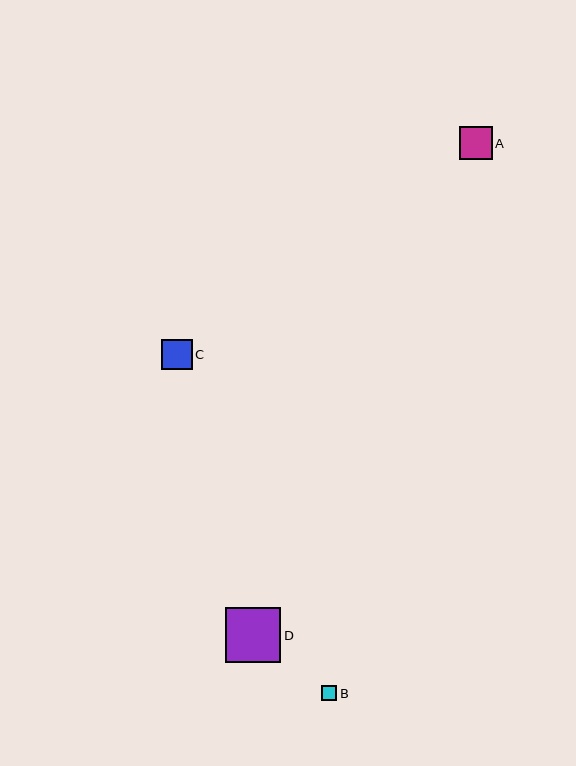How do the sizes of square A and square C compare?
Square A and square C are approximately the same size.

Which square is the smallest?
Square B is the smallest with a size of approximately 16 pixels.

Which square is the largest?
Square D is the largest with a size of approximately 55 pixels.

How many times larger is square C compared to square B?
Square C is approximately 1.9 times the size of square B.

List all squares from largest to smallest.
From largest to smallest: D, A, C, B.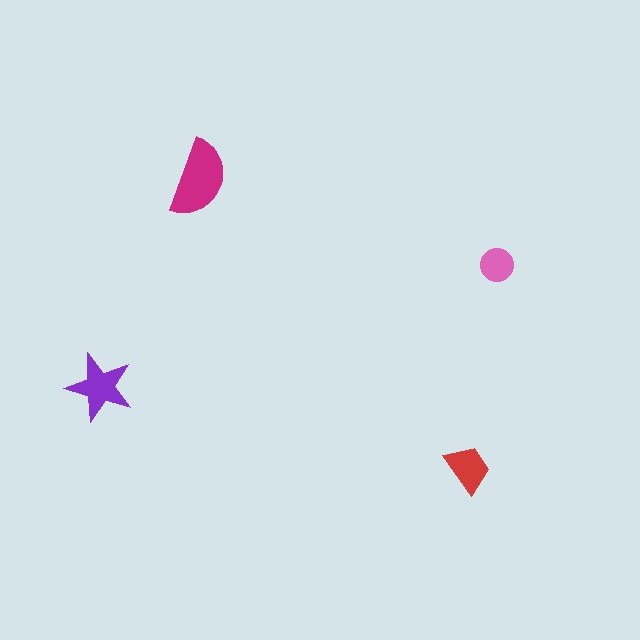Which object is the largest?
The magenta semicircle.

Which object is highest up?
The magenta semicircle is topmost.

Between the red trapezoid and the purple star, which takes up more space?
The purple star.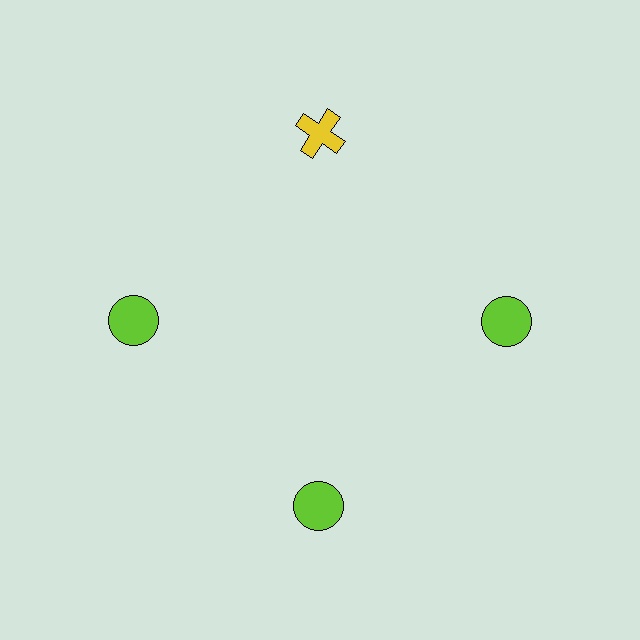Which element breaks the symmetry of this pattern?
The yellow cross at roughly the 12 o'clock position breaks the symmetry. All other shapes are lime circles.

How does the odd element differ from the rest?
It differs in both color (yellow instead of lime) and shape (cross instead of circle).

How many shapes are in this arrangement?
There are 4 shapes arranged in a ring pattern.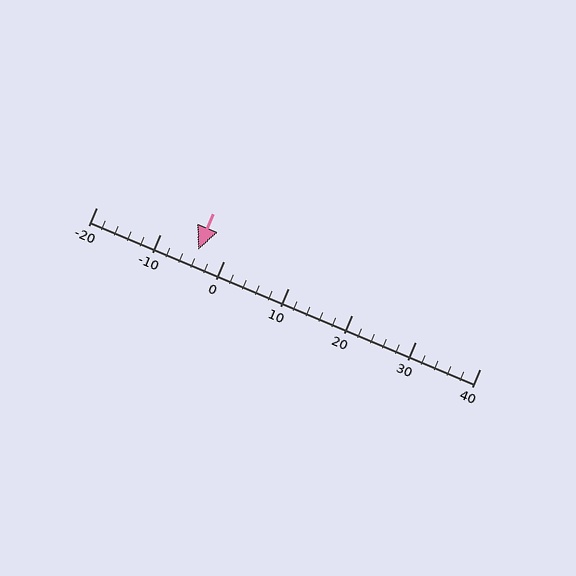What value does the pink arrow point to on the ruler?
The pink arrow points to approximately -4.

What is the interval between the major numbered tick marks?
The major tick marks are spaced 10 units apart.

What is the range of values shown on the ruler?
The ruler shows values from -20 to 40.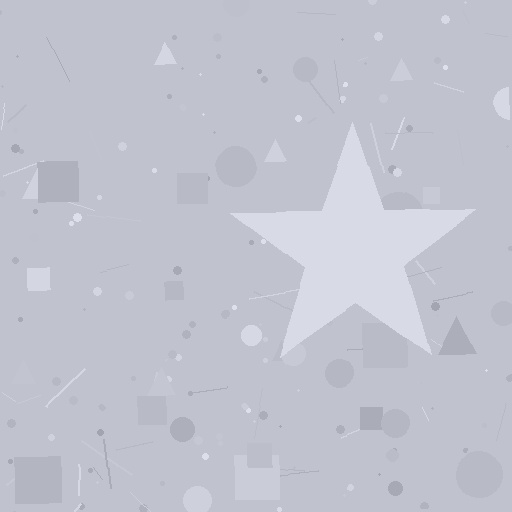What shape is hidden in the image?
A star is hidden in the image.